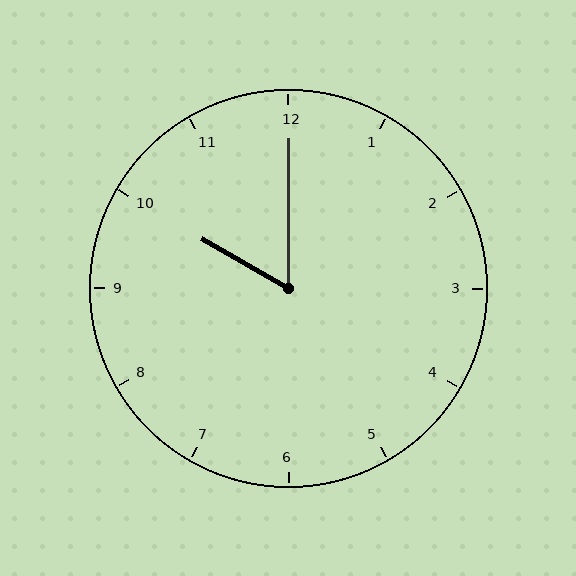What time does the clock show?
10:00.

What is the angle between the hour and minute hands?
Approximately 60 degrees.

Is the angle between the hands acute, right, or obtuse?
It is acute.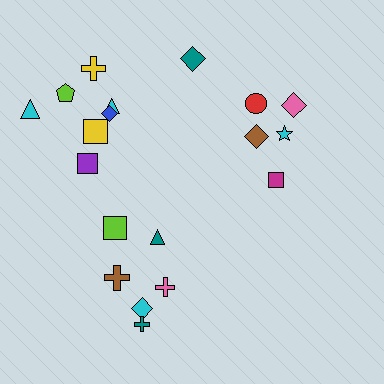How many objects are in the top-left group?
There are 8 objects.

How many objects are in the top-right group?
There are 6 objects.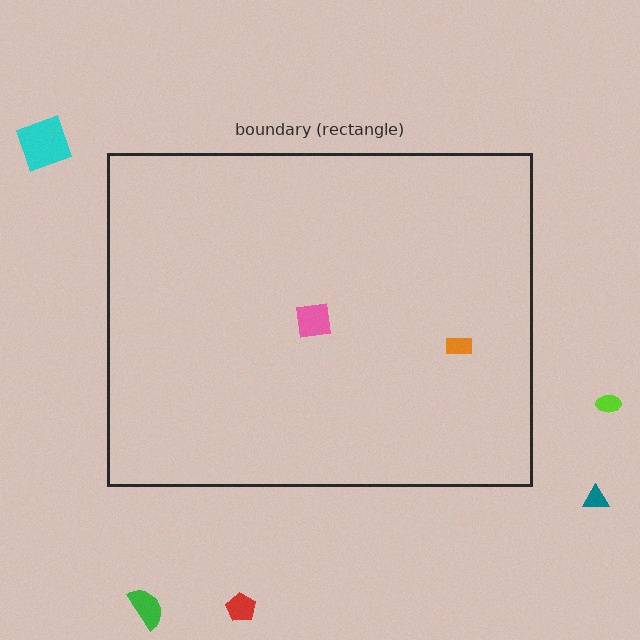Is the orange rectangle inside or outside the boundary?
Inside.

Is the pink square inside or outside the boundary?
Inside.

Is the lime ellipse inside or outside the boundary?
Outside.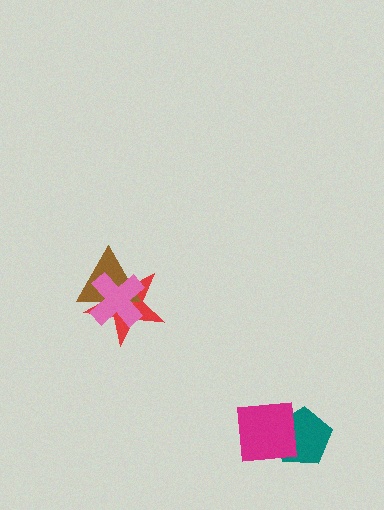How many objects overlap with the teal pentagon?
1 object overlaps with the teal pentagon.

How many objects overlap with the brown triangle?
2 objects overlap with the brown triangle.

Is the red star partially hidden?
Yes, it is partially covered by another shape.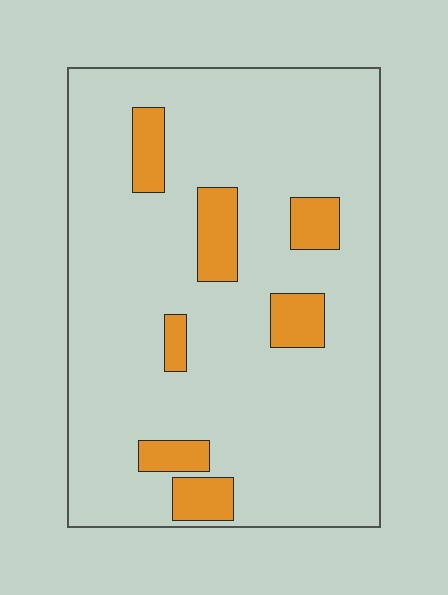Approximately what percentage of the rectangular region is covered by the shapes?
Approximately 15%.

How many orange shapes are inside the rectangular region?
7.